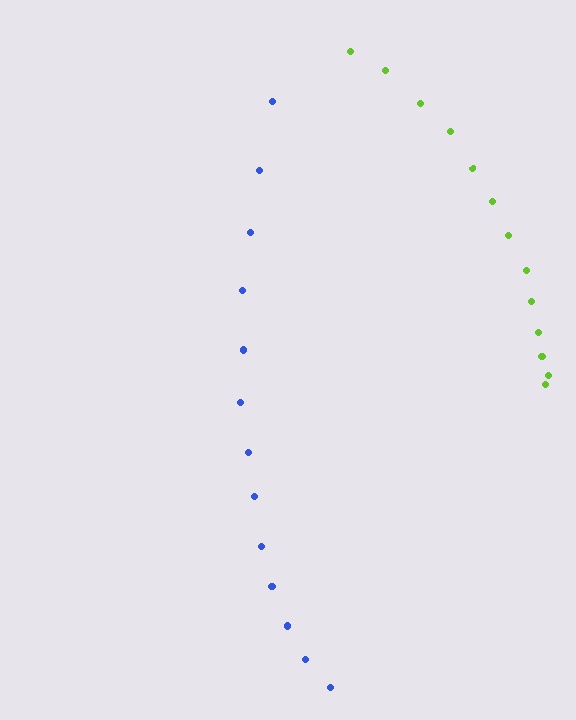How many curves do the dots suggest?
There are 2 distinct paths.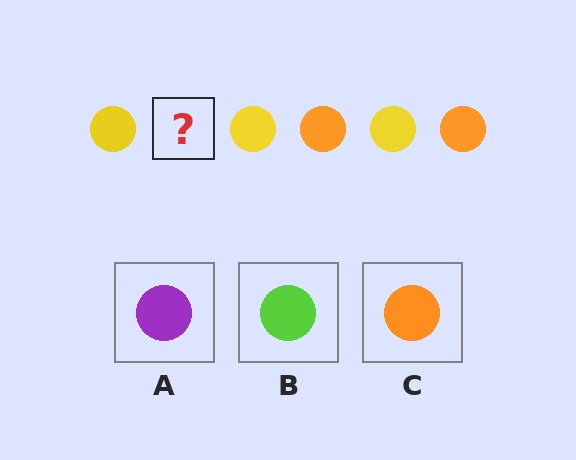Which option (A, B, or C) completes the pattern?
C.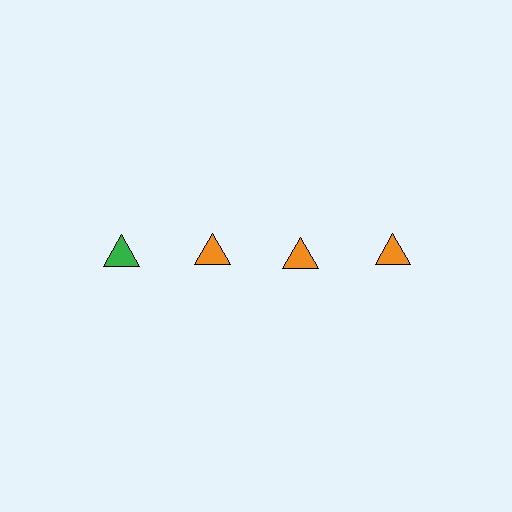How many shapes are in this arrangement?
There are 4 shapes arranged in a grid pattern.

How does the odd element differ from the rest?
It has a different color: green instead of orange.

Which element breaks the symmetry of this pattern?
The green triangle in the top row, leftmost column breaks the symmetry. All other shapes are orange triangles.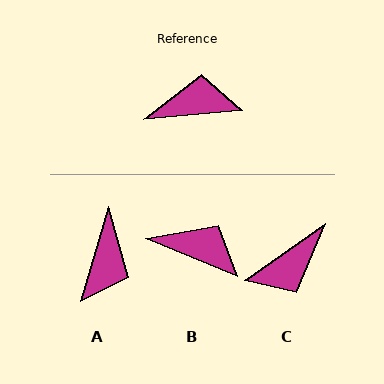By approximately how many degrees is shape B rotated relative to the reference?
Approximately 27 degrees clockwise.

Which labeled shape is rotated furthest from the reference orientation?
C, about 150 degrees away.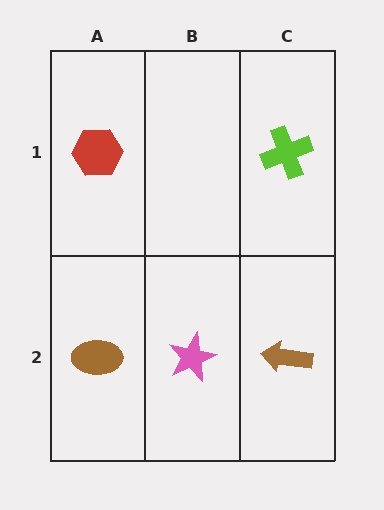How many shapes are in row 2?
3 shapes.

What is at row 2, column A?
A brown ellipse.